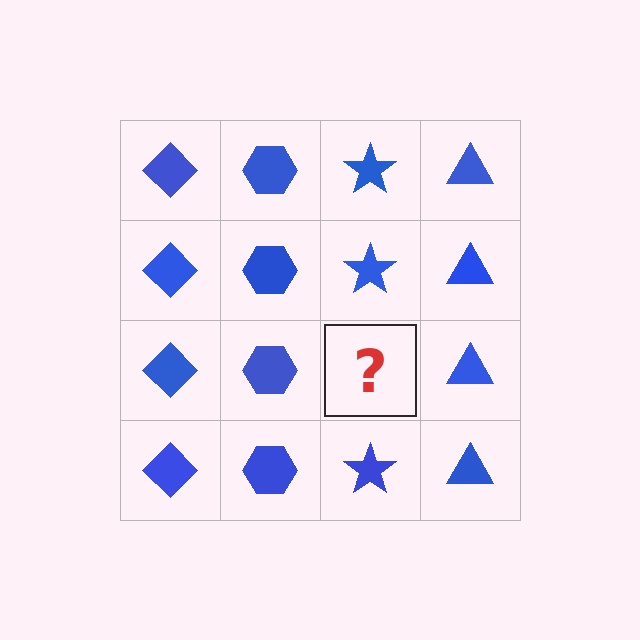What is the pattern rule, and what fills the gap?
The rule is that each column has a consistent shape. The gap should be filled with a blue star.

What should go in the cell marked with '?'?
The missing cell should contain a blue star.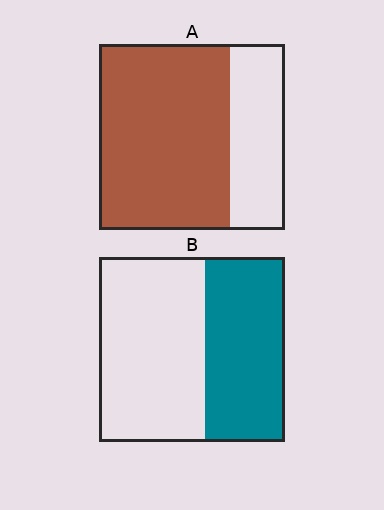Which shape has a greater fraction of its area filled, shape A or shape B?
Shape A.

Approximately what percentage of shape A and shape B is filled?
A is approximately 70% and B is approximately 45%.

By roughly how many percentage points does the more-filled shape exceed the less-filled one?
By roughly 25 percentage points (A over B).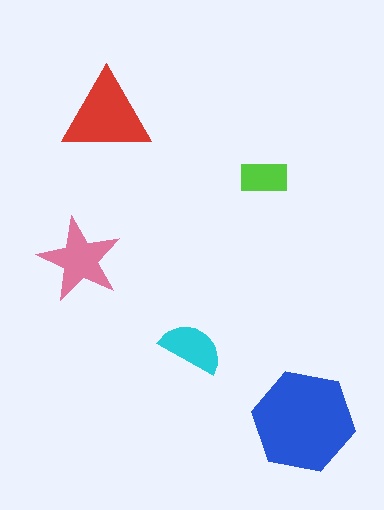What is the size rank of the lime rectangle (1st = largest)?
5th.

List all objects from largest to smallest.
The blue hexagon, the red triangle, the pink star, the cyan semicircle, the lime rectangle.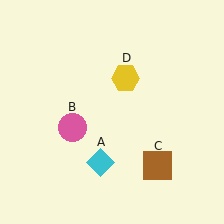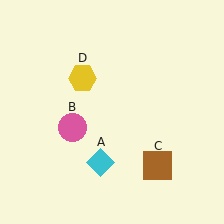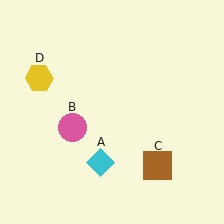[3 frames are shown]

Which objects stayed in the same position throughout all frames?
Cyan diamond (object A) and pink circle (object B) and brown square (object C) remained stationary.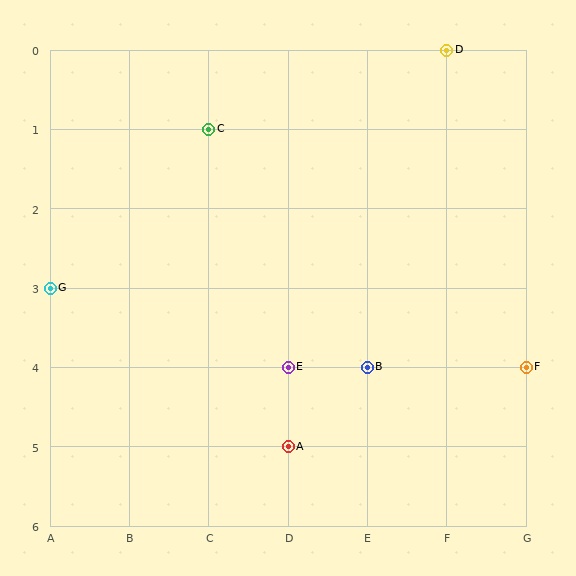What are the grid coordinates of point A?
Point A is at grid coordinates (D, 5).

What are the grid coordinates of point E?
Point E is at grid coordinates (D, 4).